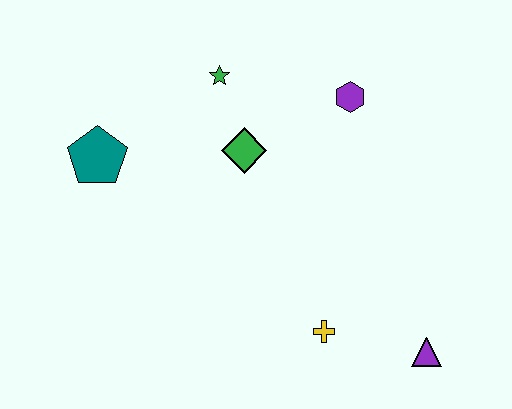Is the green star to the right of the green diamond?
No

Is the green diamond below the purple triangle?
No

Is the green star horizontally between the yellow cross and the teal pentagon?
Yes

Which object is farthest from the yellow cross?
The teal pentagon is farthest from the yellow cross.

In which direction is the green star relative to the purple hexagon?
The green star is to the left of the purple hexagon.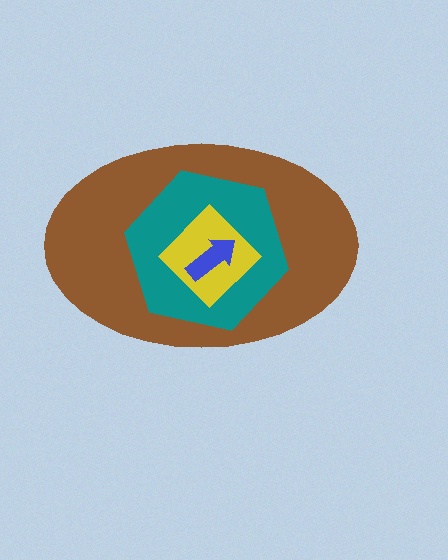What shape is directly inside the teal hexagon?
The yellow diamond.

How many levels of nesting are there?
4.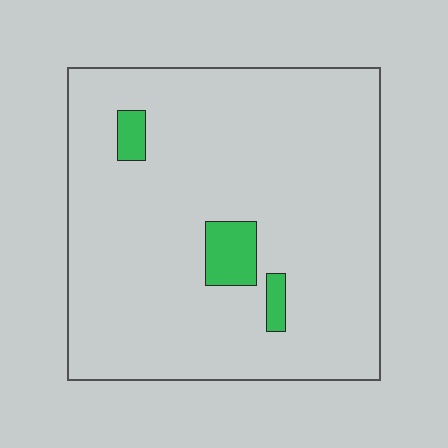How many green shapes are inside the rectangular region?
3.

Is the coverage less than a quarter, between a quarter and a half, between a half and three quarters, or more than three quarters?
Less than a quarter.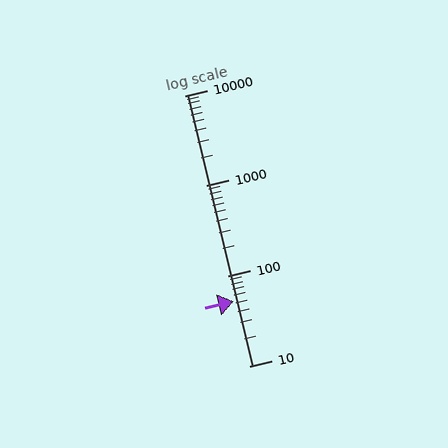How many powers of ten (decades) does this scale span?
The scale spans 3 decades, from 10 to 10000.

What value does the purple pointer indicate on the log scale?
The pointer indicates approximately 52.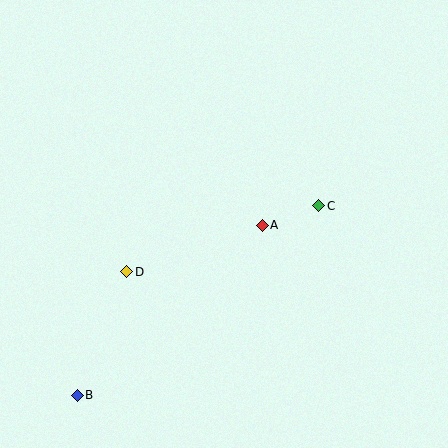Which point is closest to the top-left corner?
Point D is closest to the top-left corner.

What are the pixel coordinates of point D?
Point D is at (127, 272).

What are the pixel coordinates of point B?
Point B is at (77, 395).